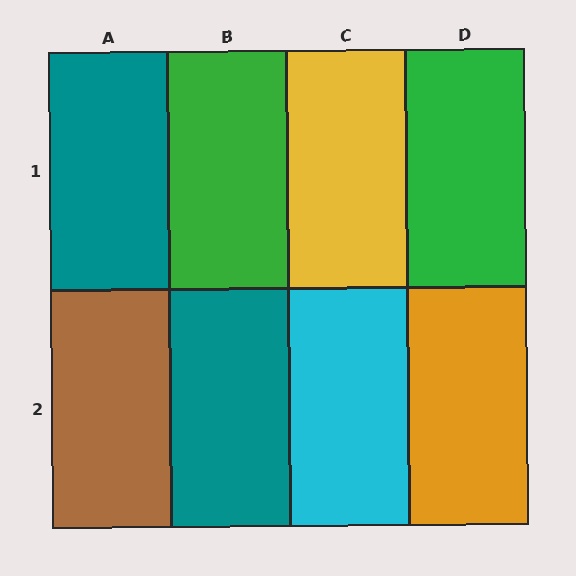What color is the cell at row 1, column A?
Teal.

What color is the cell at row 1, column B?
Green.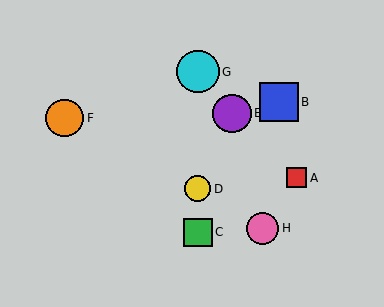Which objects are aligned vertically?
Objects C, D, G are aligned vertically.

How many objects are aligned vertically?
3 objects (C, D, G) are aligned vertically.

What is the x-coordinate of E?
Object E is at x≈232.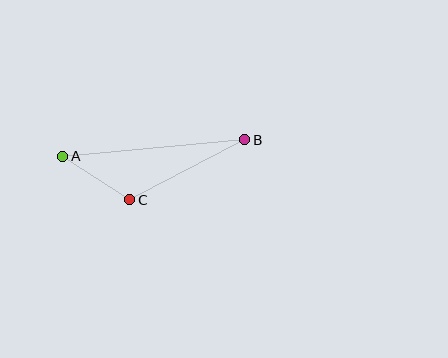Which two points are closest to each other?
Points A and C are closest to each other.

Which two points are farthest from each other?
Points A and B are farthest from each other.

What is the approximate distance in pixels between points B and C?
The distance between B and C is approximately 130 pixels.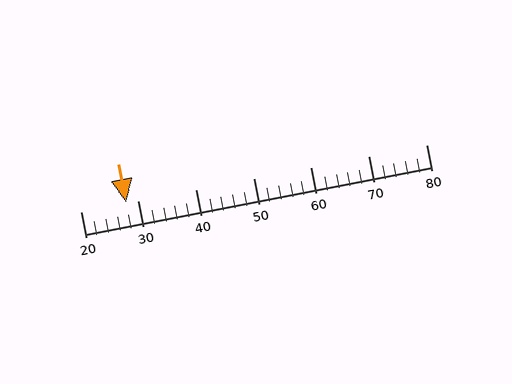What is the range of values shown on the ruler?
The ruler shows values from 20 to 80.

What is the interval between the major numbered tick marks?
The major tick marks are spaced 10 units apart.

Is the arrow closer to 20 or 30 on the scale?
The arrow is closer to 30.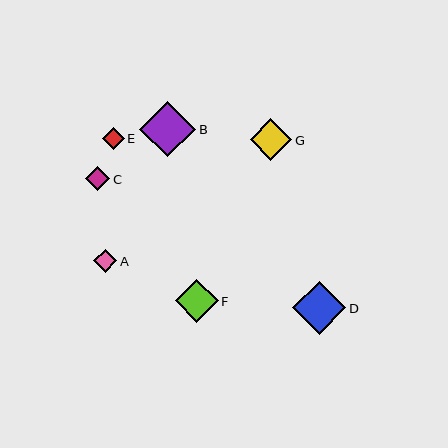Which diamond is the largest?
Diamond B is the largest with a size of approximately 56 pixels.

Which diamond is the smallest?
Diamond E is the smallest with a size of approximately 22 pixels.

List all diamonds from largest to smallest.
From largest to smallest: B, D, F, G, C, A, E.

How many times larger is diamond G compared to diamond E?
Diamond G is approximately 1.9 times the size of diamond E.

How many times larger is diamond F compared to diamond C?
Diamond F is approximately 1.8 times the size of diamond C.